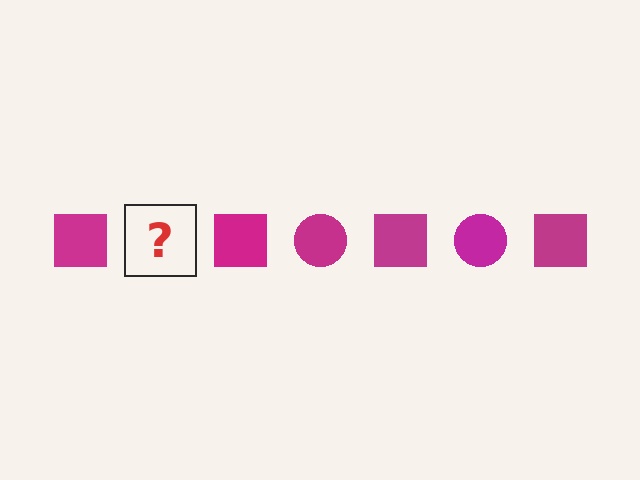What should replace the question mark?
The question mark should be replaced with a magenta circle.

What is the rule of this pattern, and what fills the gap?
The rule is that the pattern cycles through square, circle shapes in magenta. The gap should be filled with a magenta circle.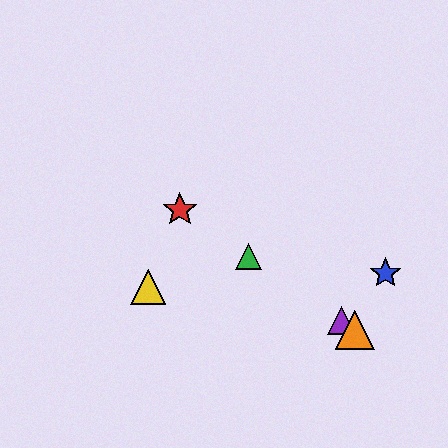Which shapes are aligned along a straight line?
The red star, the green triangle, the purple triangle, the orange triangle are aligned along a straight line.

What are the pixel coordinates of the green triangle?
The green triangle is at (248, 256).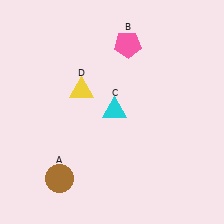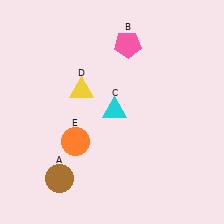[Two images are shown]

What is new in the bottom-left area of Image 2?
An orange circle (E) was added in the bottom-left area of Image 2.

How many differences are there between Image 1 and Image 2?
There is 1 difference between the two images.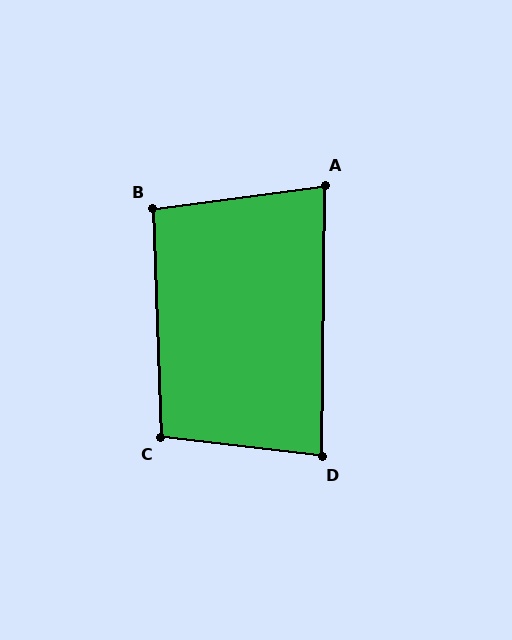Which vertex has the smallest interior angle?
A, at approximately 81 degrees.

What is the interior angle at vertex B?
Approximately 96 degrees (obtuse).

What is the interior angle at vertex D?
Approximately 84 degrees (acute).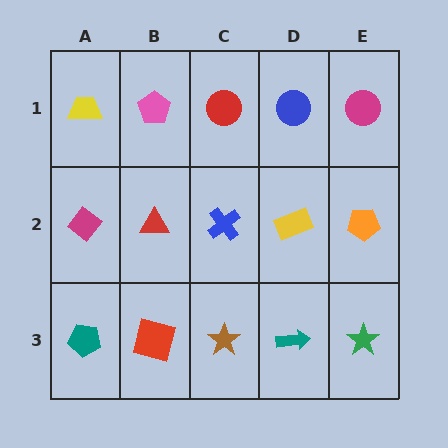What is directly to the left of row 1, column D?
A red circle.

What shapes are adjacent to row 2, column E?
A magenta circle (row 1, column E), a green star (row 3, column E), a yellow rectangle (row 2, column D).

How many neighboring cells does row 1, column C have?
3.